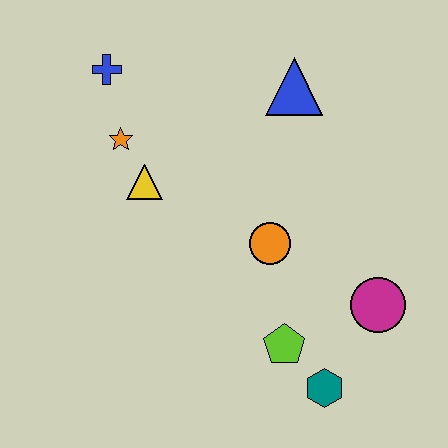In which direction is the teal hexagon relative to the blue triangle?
The teal hexagon is below the blue triangle.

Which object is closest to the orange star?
The yellow triangle is closest to the orange star.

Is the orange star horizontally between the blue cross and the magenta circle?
Yes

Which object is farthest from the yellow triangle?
The teal hexagon is farthest from the yellow triangle.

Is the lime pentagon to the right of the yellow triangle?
Yes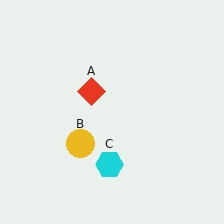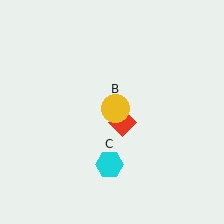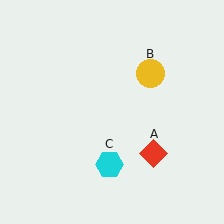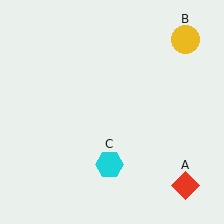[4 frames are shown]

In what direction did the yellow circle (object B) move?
The yellow circle (object B) moved up and to the right.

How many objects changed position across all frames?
2 objects changed position: red diamond (object A), yellow circle (object B).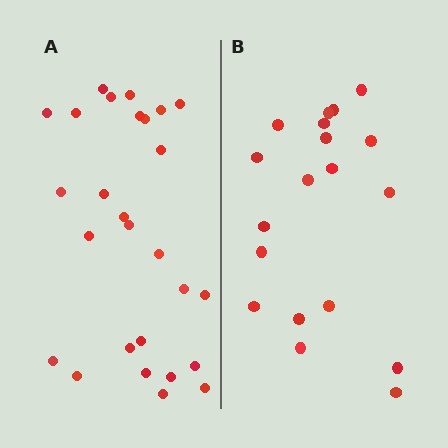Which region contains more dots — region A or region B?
Region A (the left region) has more dots.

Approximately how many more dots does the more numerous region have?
Region A has roughly 8 or so more dots than region B.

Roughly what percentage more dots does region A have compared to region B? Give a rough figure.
About 40% more.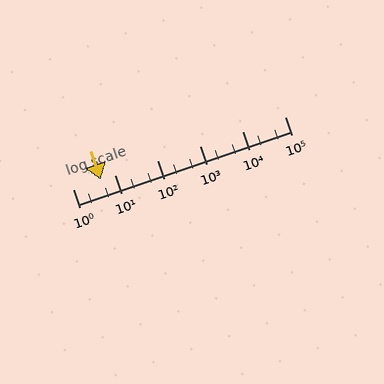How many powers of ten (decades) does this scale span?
The scale spans 5 decades, from 1 to 100000.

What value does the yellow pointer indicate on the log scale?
The pointer indicates approximately 4.6.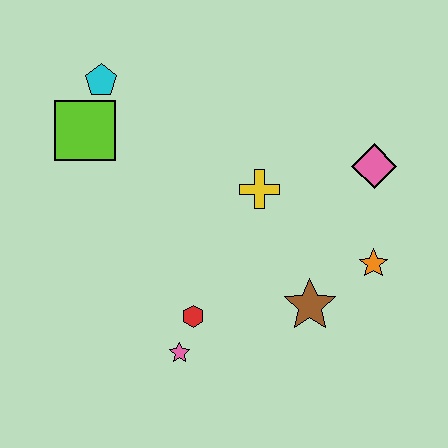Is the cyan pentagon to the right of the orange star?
No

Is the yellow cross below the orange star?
No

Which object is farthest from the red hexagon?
The cyan pentagon is farthest from the red hexagon.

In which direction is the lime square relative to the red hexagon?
The lime square is above the red hexagon.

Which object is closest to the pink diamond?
The orange star is closest to the pink diamond.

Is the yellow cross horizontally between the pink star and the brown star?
Yes